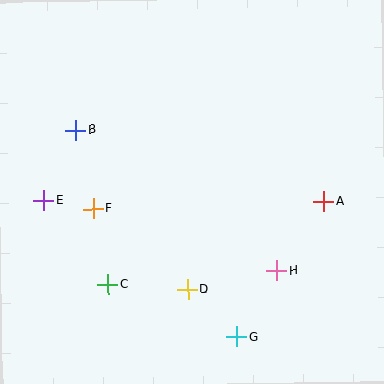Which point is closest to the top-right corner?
Point A is closest to the top-right corner.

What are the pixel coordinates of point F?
Point F is at (93, 209).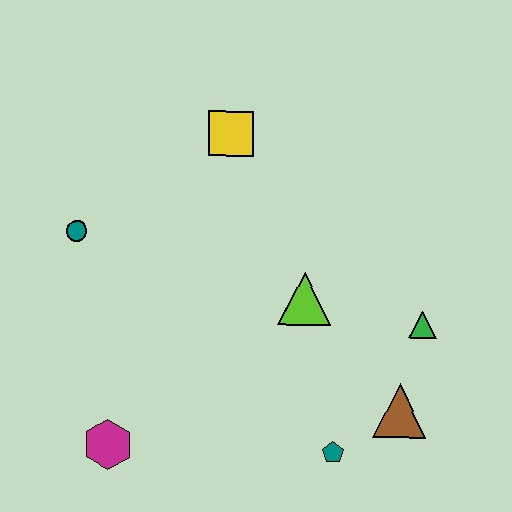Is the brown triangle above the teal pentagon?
Yes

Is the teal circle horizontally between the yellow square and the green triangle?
No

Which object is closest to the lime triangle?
The green triangle is closest to the lime triangle.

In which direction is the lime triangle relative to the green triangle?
The lime triangle is to the left of the green triangle.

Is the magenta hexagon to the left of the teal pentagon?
Yes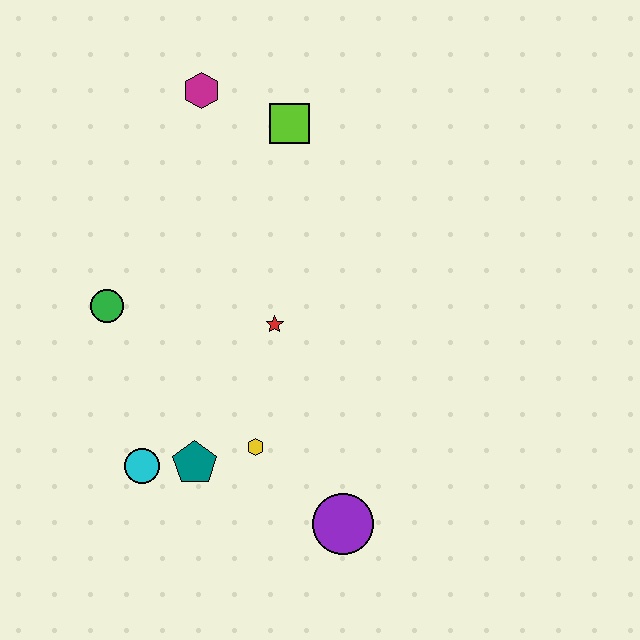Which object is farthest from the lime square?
The purple circle is farthest from the lime square.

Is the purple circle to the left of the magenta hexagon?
No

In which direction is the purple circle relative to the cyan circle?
The purple circle is to the right of the cyan circle.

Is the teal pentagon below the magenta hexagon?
Yes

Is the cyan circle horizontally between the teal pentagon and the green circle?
Yes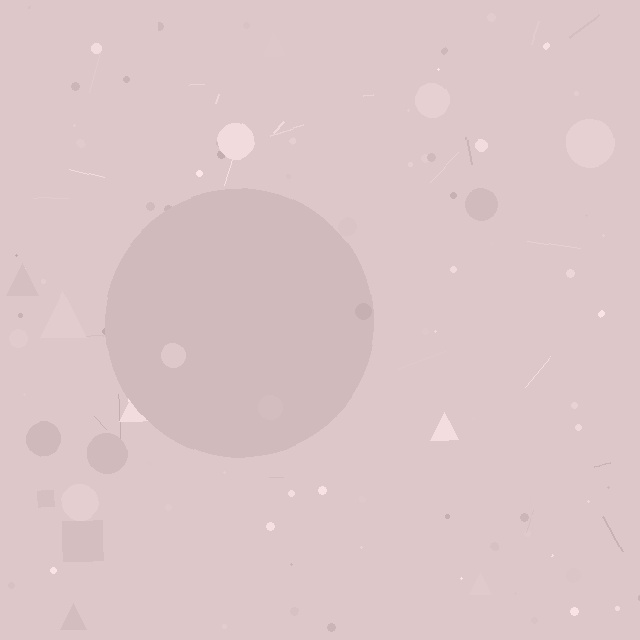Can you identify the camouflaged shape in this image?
The camouflaged shape is a circle.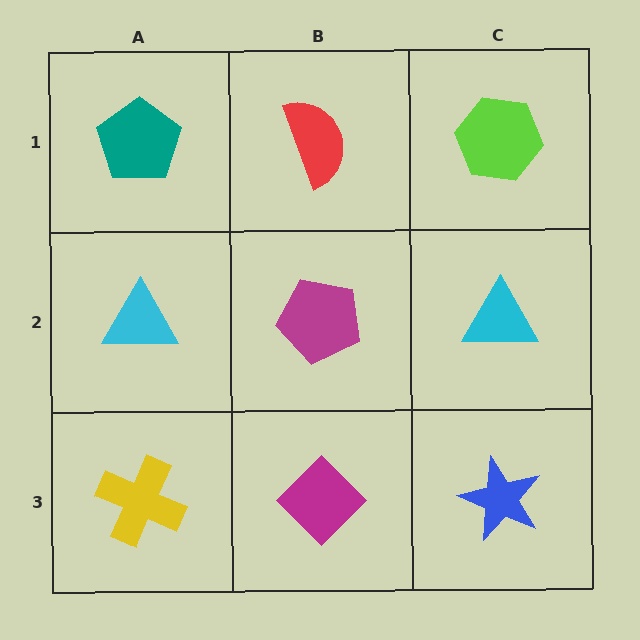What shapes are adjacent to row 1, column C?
A cyan triangle (row 2, column C), a red semicircle (row 1, column B).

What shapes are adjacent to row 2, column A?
A teal pentagon (row 1, column A), a yellow cross (row 3, column A), a magenta pentagon (row 2, column B).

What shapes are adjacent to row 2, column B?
A red semicircle (row 1, column B), a magenta diamond (row 3, column B), a cyan triangle (row 2, column A), a cyan triangle (row 2, column C).